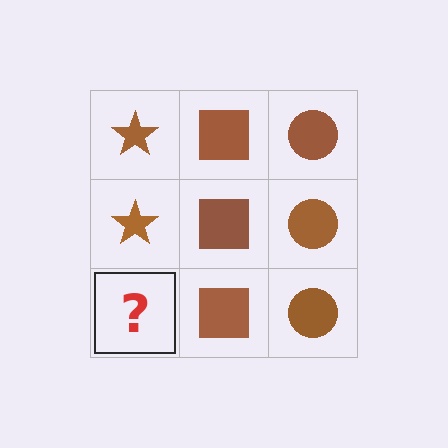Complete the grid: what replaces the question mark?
The question mark should be replaced with a brown star.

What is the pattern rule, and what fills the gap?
The rule is that each column has a consistent shape. The gap should be filled with a brown star.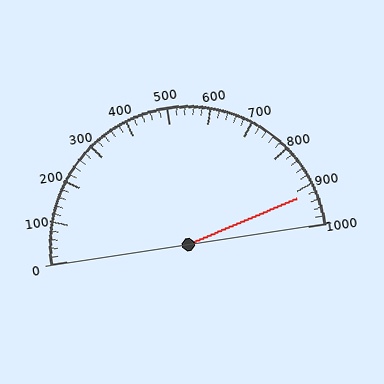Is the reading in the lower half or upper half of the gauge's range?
The reading is in the upper half of the range (0 to 1000).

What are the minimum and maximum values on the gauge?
The gauge ranges from 0 to 1000.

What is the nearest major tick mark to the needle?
The nearest major tick mark is 900.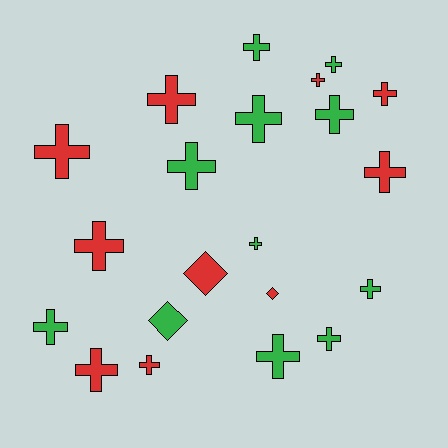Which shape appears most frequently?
Cross, with 18 objects.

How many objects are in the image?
There are 21 objects.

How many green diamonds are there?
There is 1 green diamond.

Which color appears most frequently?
Green, with 11 objects.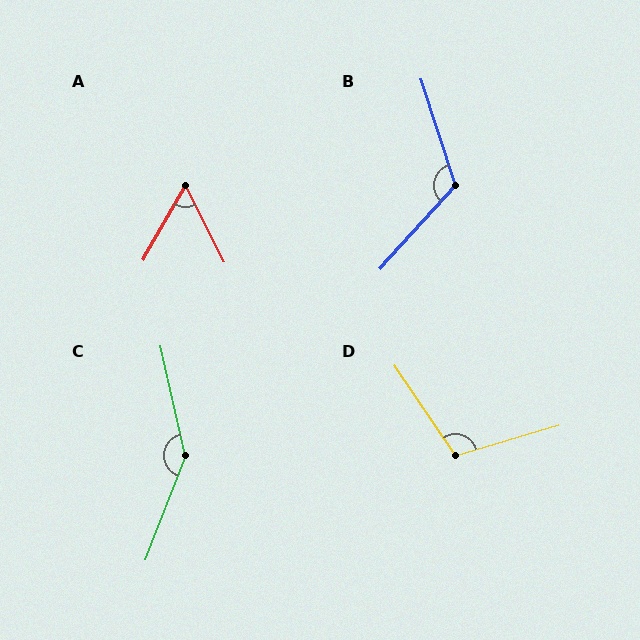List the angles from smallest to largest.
A (57°), D (108°), B (120°), C (146°).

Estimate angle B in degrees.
Approximately 120 degrees.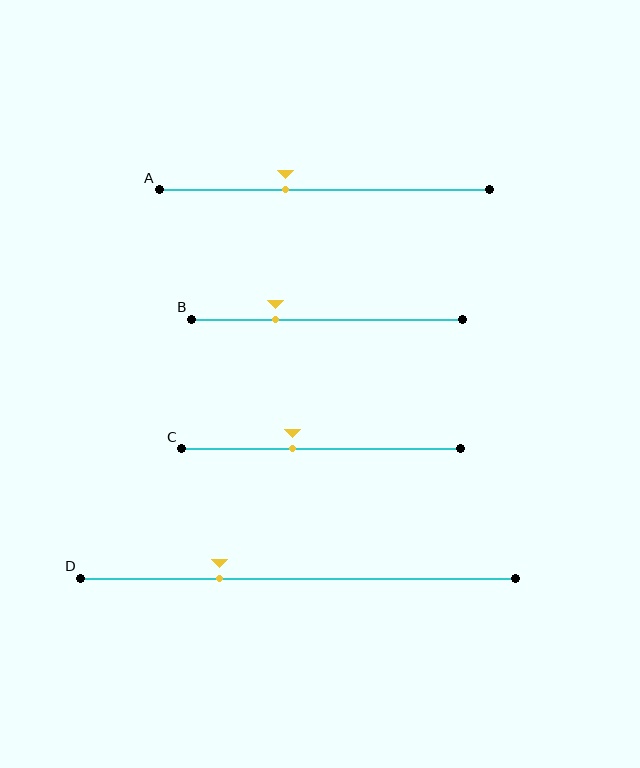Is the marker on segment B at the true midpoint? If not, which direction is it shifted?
No, the marker on segment B is shifted to the left by about 19% of the segment length.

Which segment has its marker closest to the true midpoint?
Segment C has its marker closest to the true midpoint.